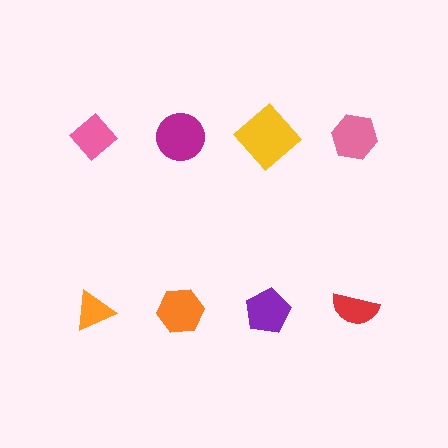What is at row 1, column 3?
A yellow diamond.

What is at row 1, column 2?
A magenta circle.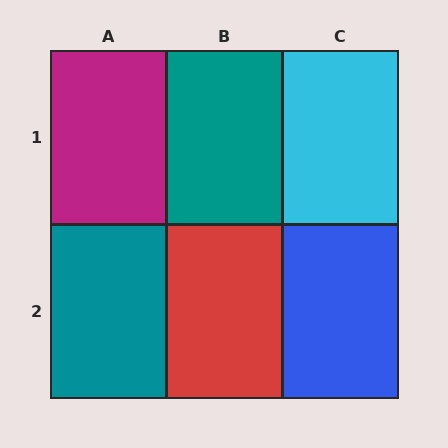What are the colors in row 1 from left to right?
Magenta, teal, cyan.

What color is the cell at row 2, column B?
Red.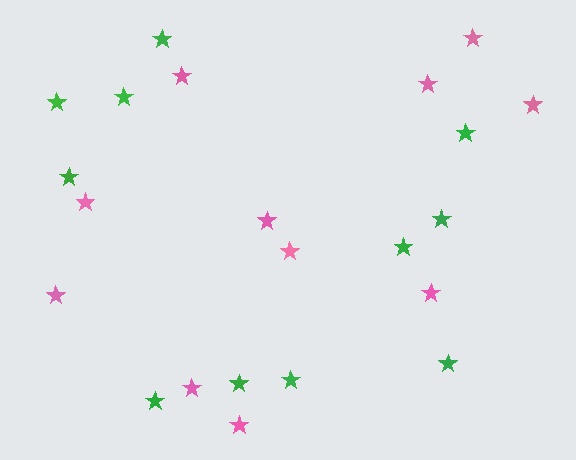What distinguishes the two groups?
There are 2 groups: one group of green stars (11) and one group of pink stars (11).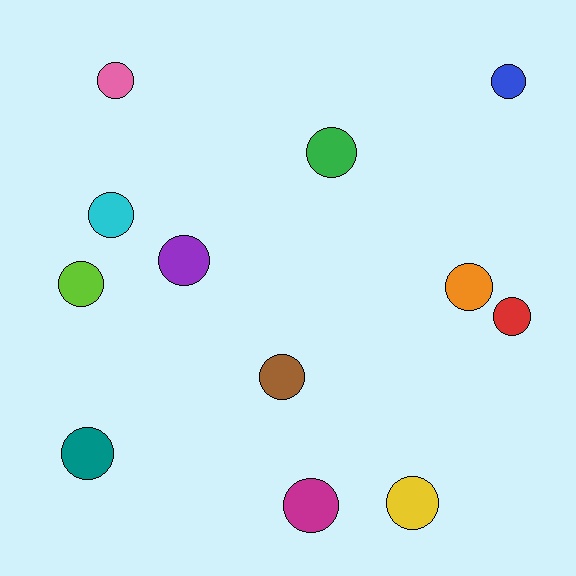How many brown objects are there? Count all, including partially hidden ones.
There is 1 brown object.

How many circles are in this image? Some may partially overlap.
There are 12 circles.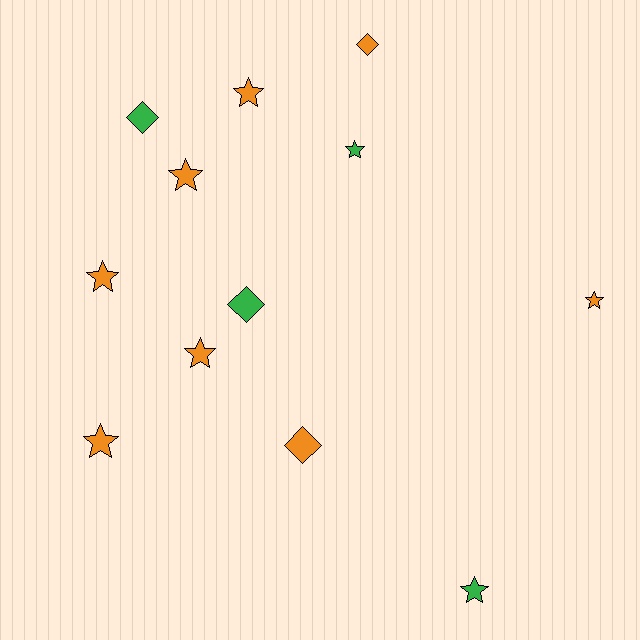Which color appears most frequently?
Orange, with 8 objects.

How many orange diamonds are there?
There are 2 orange diamonds.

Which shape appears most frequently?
Star, with 8 objects.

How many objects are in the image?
There are 12 objects.